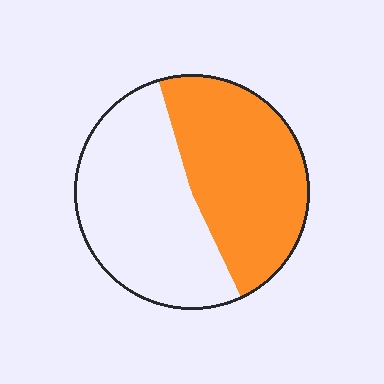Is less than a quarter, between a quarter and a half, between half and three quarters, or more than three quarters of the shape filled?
Between a quarter and a half.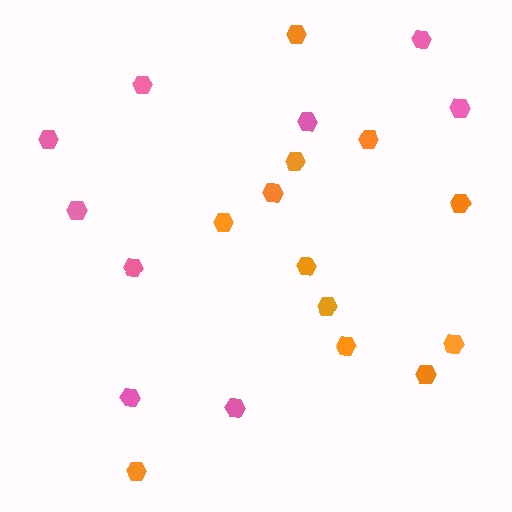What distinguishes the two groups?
There are 2 groups: one group of pink hexagons (9) and one group of orange hexagons (12).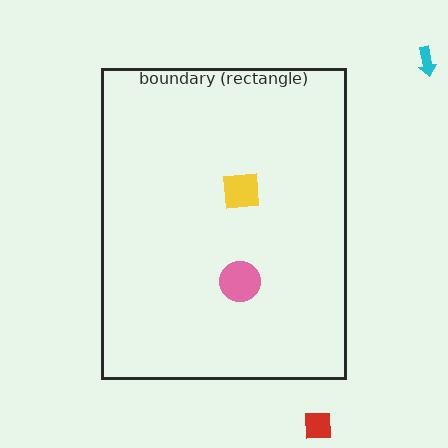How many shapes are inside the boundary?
2 inside, 2 outside.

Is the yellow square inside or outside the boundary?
Inside.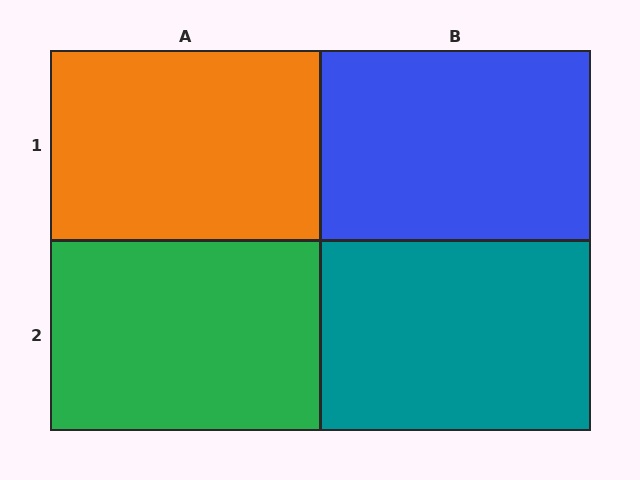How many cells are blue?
1 cell is blue.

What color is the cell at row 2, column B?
Teal.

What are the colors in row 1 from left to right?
Orange, blue.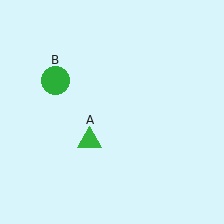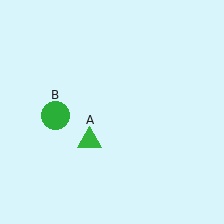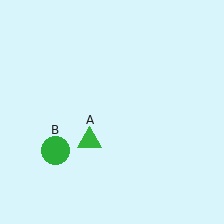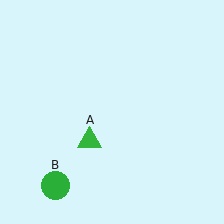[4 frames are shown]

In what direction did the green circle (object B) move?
The green circle (object B) moved down.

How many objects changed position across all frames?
1 object changed position: green circle (object B).